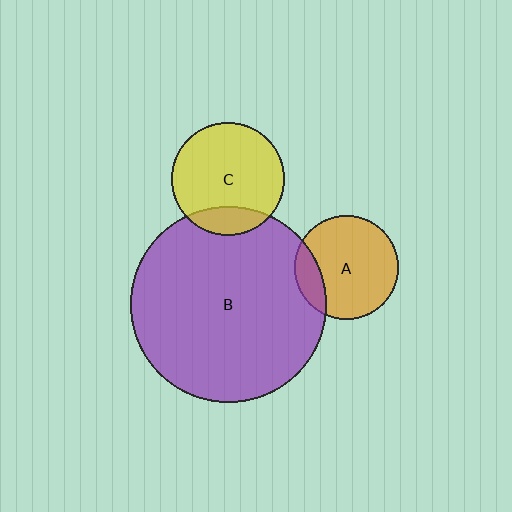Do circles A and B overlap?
Yes.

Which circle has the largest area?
Circle B (purple).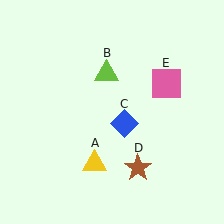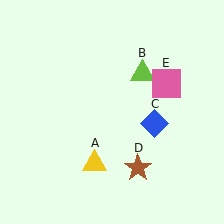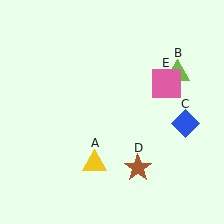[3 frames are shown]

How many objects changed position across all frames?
2 objects changed position: lime triangle (object B), blue diamond (object C).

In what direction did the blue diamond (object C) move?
The blue diamond (object C) moved right.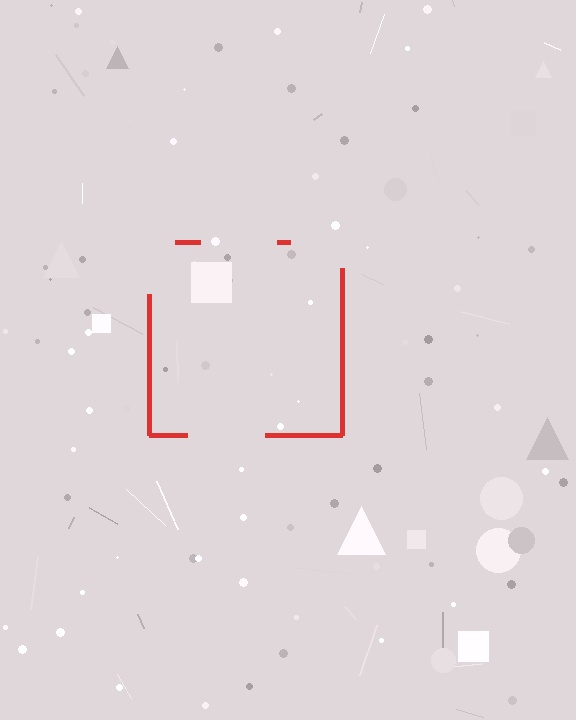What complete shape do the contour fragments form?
The contour fragments form a square.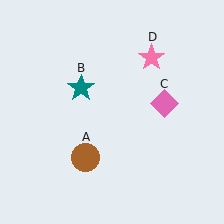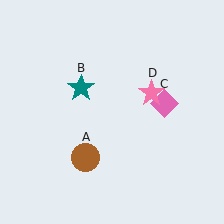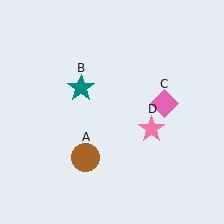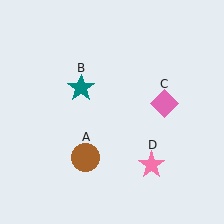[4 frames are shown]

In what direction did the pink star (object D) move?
The pink star (object D) moved down.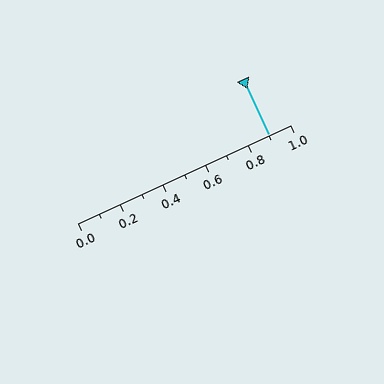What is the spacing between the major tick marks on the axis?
The major ticks are spaced 0.2 apart.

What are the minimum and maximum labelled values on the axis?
The axis runs from 0.0 to 1.0.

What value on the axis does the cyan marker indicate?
The marker indicates approximately 0.9.